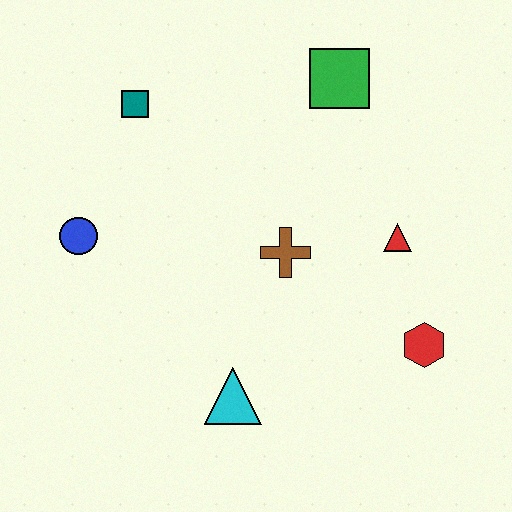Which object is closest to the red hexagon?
The red triangle is closest to the red hexagon.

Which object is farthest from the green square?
The cyan triangle is farthest from the green square.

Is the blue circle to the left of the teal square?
Yes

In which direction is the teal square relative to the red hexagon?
The teal square is to the left of the red hexagon.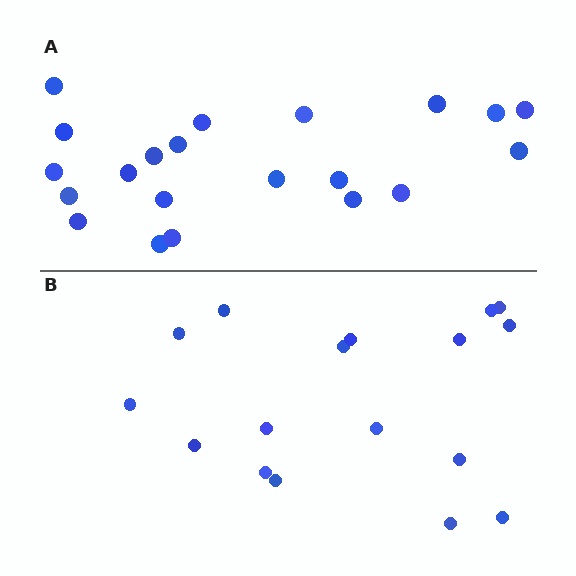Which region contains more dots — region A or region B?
Region A (the top region) has more dots.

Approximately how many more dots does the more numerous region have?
Region A has about 4 more dots than region B.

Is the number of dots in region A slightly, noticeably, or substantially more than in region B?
Region A has only slightly more — the two regions are fairly close. The ratio is roughly 1.2 to 1.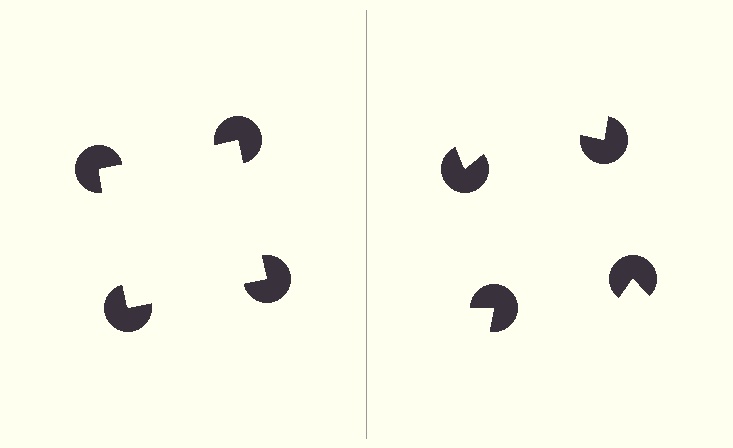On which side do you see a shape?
An illusory square appears on the left side. On the right side the wedge cuts are rotated, so no coherent shape forms.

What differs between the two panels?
The pac-man discs are positioned identically on both sides; only the wedge orientations differ. On the left they align to a square; on the right they are misaligned.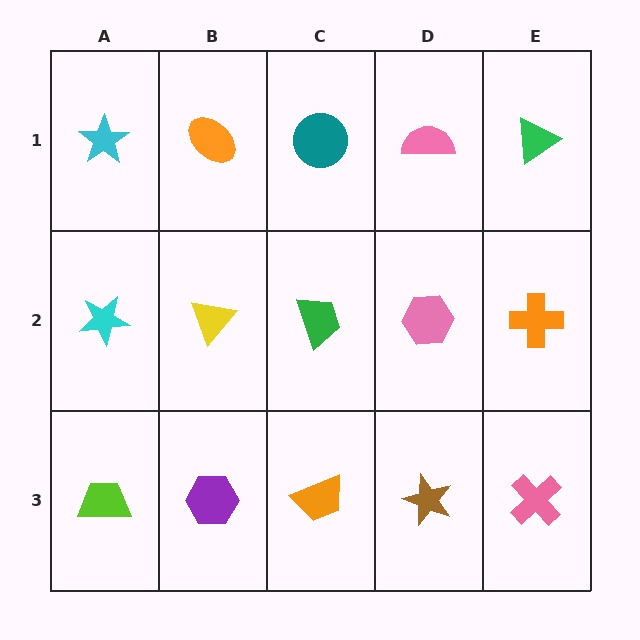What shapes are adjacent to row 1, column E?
An orange cross (row 2, column E), a pink semicircle (row 1, column D).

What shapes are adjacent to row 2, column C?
A teal circle (row 1, column C), an orange trapezoid (row 3, column C), a yellow triangle (row 2, column B), a pink hexagon (row 2, column D).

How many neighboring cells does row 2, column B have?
4.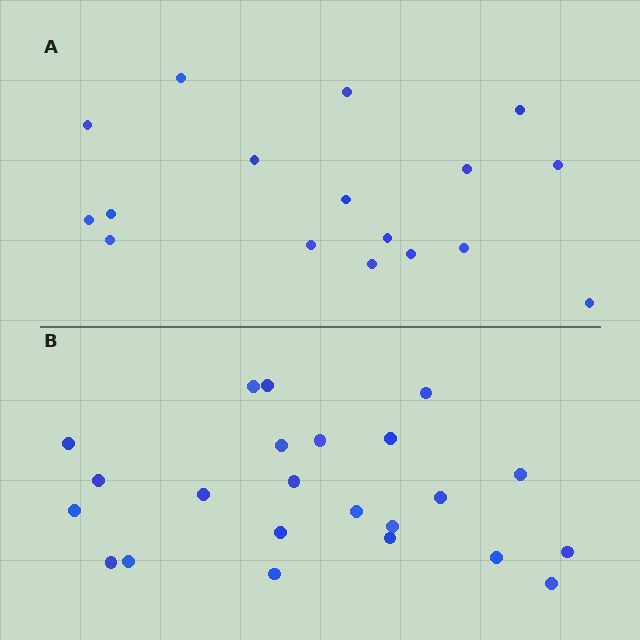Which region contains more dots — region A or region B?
Region B (the bottom region) has more dots.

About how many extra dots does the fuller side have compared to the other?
Region B has about 6 more dots than region A.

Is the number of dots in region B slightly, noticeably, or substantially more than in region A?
Region B has noticeably more, but not dramatically so. The ratio is roughly 1.4 to 1.